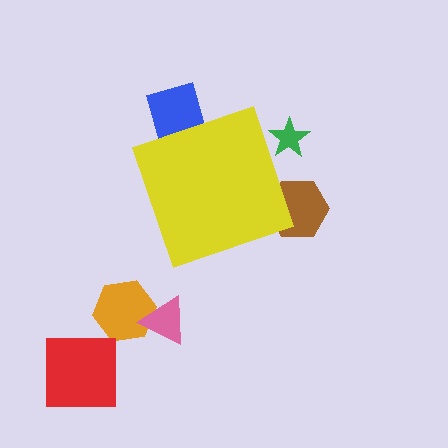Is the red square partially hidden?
No, the red square is fully visible.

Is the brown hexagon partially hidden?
Yes, the brown hexagon is partially hidden behind the yellow diamond.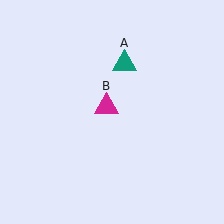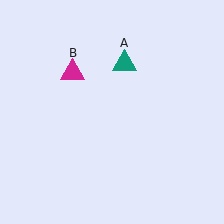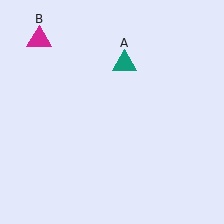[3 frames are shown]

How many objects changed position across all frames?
1 object changed position: magenta triangle (object B).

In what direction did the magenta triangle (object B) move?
The magenta triangle (object B) moved up and to the left.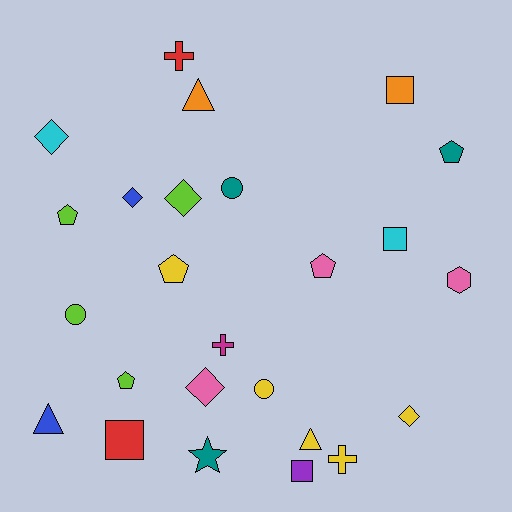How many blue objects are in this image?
There are 2 blue objects.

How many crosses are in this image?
There are 3 crosses.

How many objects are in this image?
There are 25 objects.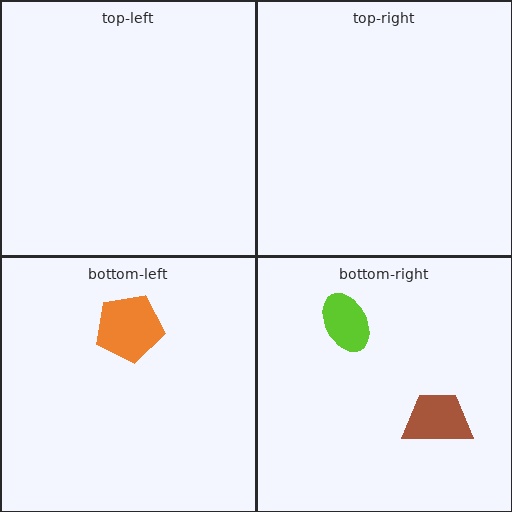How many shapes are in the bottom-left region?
1.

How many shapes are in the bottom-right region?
2.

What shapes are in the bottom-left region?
The orange pentagon.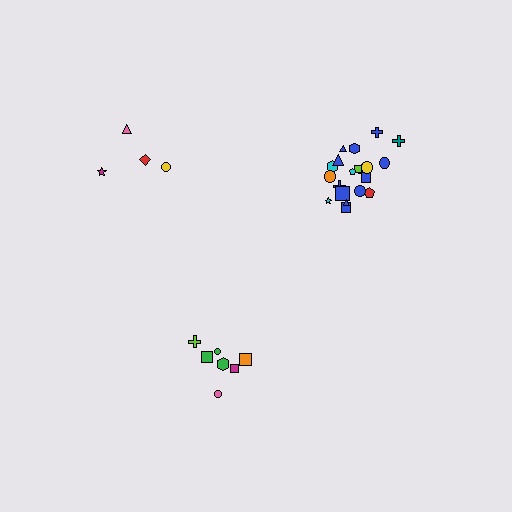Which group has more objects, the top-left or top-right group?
The top-right group.